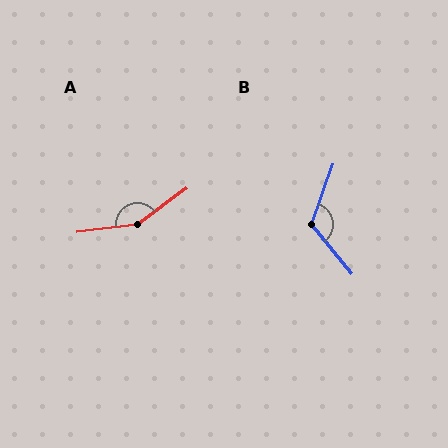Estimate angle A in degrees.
Approximately 150 degrees.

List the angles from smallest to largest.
B (120°), A (150°).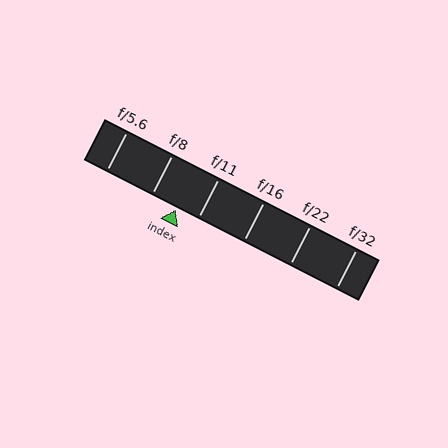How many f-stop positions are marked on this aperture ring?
There are 6 f-stop positions marked.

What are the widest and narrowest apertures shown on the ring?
The widest aperture shown is f/5.6 and the narrowest is f/32.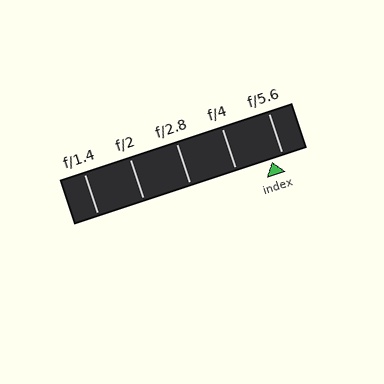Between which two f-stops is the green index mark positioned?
The index mark is between f/4 and f/5.6.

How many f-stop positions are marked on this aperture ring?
There are 5 f-stop positions marked.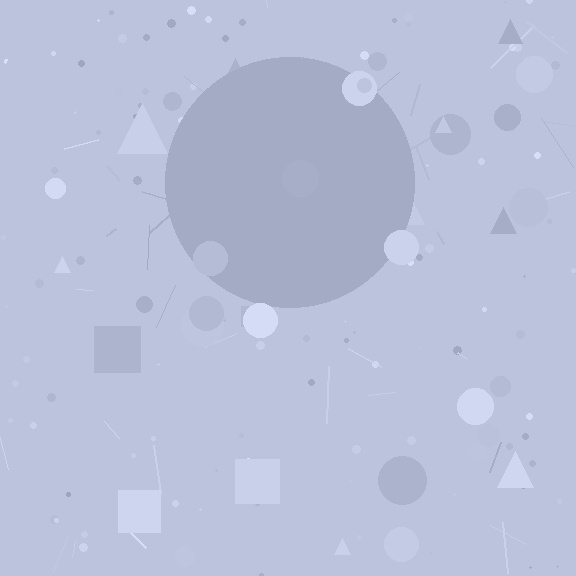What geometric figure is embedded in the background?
A circle is embedded in the background.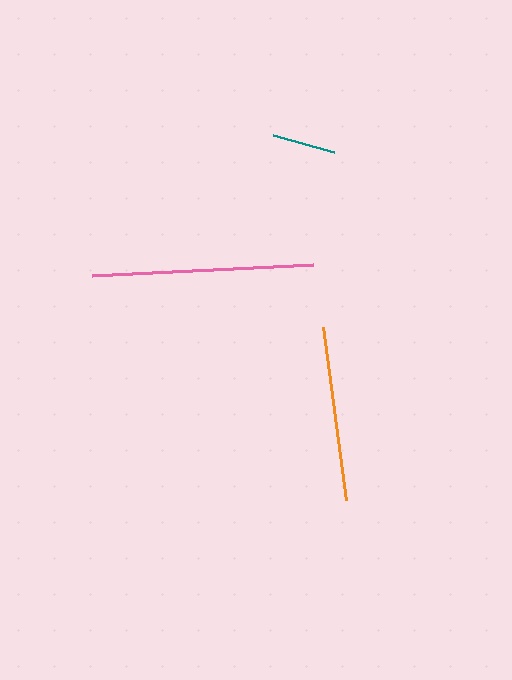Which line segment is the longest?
The pink line is the longest at approximately 221 pixels.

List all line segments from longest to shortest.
From longest to shortest: pink, orange, teal.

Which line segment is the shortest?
The teal line is the shortest at approximately 63 pixels.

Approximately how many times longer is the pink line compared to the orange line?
The pink line is approximately 1.3 times the length of the orange line.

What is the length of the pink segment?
The pink segment is approximately 221 pixels long.